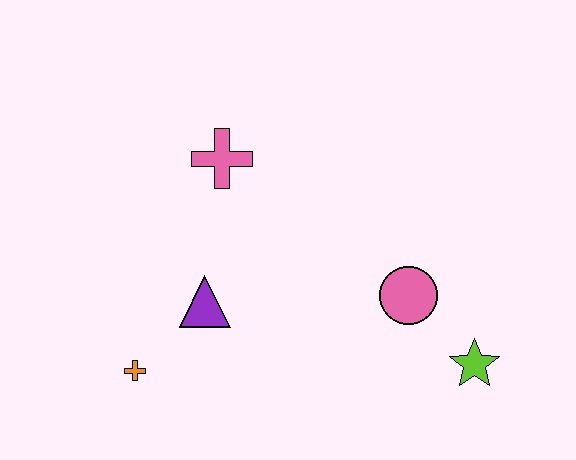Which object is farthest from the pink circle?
The orange cross is farthest from the pink circle.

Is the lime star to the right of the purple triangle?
Yes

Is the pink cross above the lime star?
Yes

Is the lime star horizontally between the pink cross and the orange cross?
No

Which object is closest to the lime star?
The pink circle is closest to the lime star.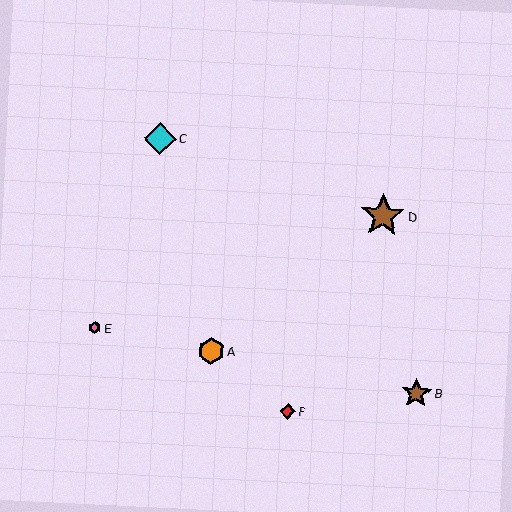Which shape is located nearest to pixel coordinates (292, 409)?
The red diamond (labeled F) at (288, 411) is nearest to that location.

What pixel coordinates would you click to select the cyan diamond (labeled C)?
Click at (160, 138) to select the cyan diamond C.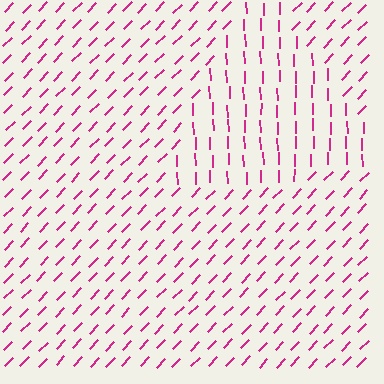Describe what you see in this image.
The image is filled with small magenta line segments. A triangle region in the image has lines oriented differently from the surrounding lines, creating a visible texture boundary.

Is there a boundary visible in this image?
Yes, there is a texture boundary formed by a change in line orientation.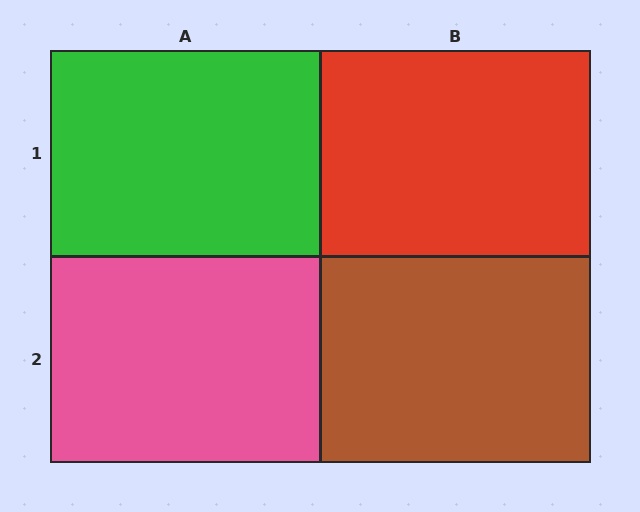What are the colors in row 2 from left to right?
Pink, brown.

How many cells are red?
1 cell is red.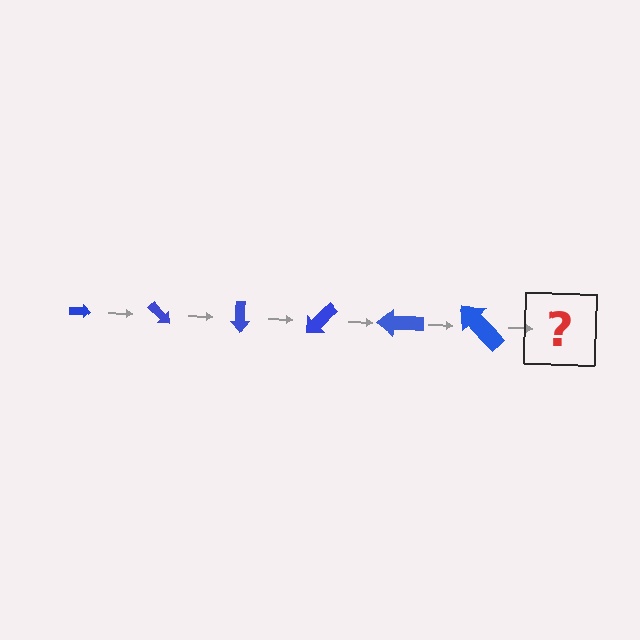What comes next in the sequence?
The next element should be an arrow, larger than the previous one and rotated 270 degrees from the start.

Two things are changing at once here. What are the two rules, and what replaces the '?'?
The two rules are that the arrow grows larger each step and it rotates 45 degrees each step. The '?' should be an arrow, larger than the previous one and rotated 270 degrees from the start.